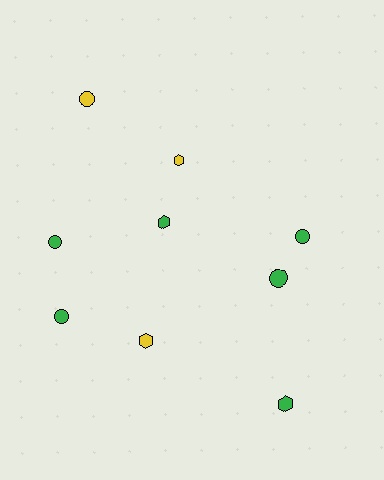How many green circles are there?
There are 4 green circles.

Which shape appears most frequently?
Circle, with 5 objects.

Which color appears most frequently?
Green, with 6 objects.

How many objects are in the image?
There are 9 objects.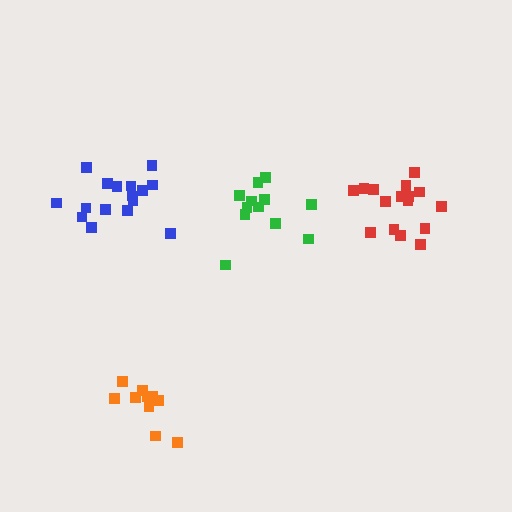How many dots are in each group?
Group 1: 12 dots, Group 2: 10 dots, Group 3: 16 dots, Group 4: 16 dots (54 total).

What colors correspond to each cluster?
The clusters are colored: green, orange, red, blue.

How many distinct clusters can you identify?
There are 4 distinct clusters.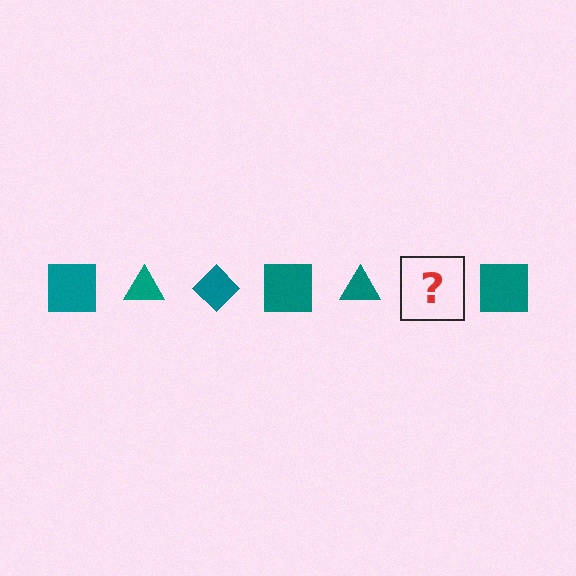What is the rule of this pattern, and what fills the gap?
The rule is that the pattern cycles through square, triangle, diamond shapes in teal. The gap should be filled with a teal diamond.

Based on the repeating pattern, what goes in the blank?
The blank should be a teal diamond.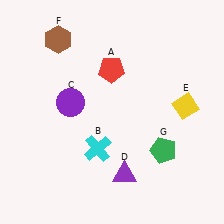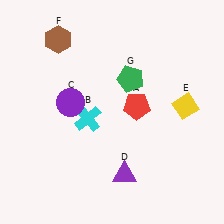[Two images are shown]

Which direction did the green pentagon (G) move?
The green pentagon (G) moved up.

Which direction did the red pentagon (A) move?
The red pentagon (A) moved down.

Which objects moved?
The objects that moved are: the red pentagon (A), the cyan cross (B), the green pentagon (G).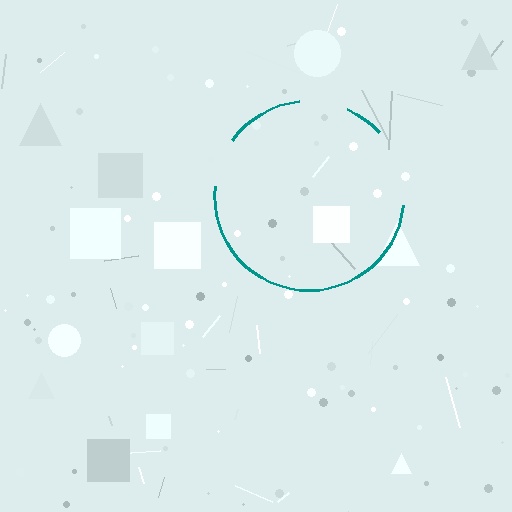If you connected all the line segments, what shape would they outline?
They would outline a circle.